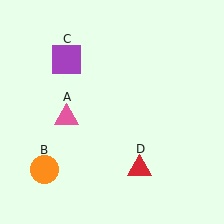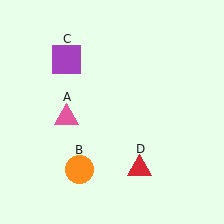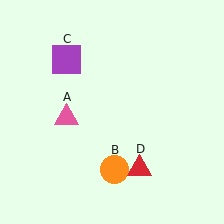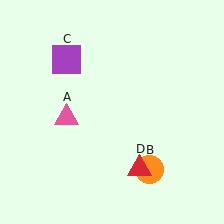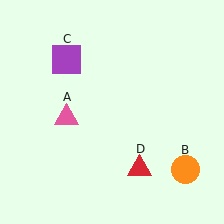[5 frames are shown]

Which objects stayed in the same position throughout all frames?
Pink triangle (object A) and purple square (object C) and red triangle (object D) remained stationary.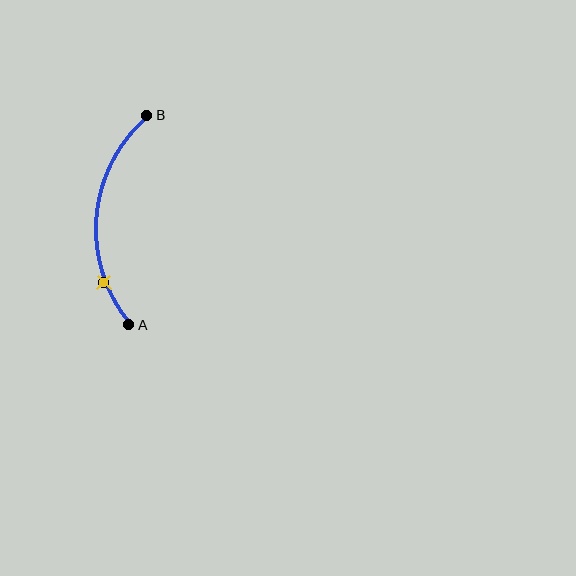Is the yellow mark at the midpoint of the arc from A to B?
No. The yellow mark lies on the arc but is closer to endpoint A. The arc midpoint would be at the point on the curve equidistant along the arc from both A and B.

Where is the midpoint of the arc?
The arc midpoint is the point on the curve farthest from the straight line joining A and B. It sits to the left of that line.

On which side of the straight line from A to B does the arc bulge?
The arc bulges to the left of the straight line connecting A and B.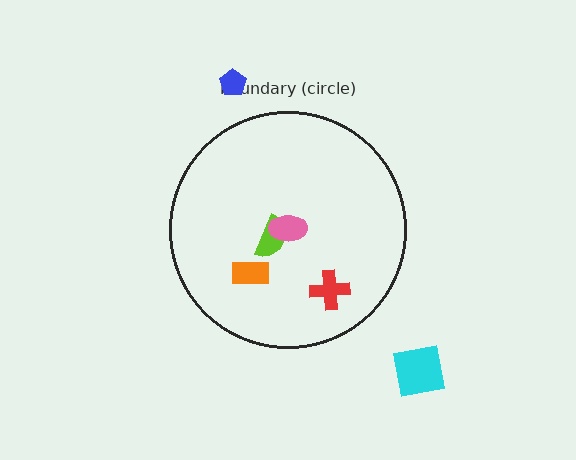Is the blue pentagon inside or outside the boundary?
Outside.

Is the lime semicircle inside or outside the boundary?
Inside.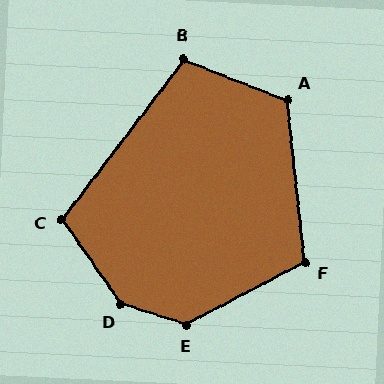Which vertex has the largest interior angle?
D, at approximately 142 degrees.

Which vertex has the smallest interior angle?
B, at approximately 106 degrees.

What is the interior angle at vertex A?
Approximately 117 degrees (obtuse).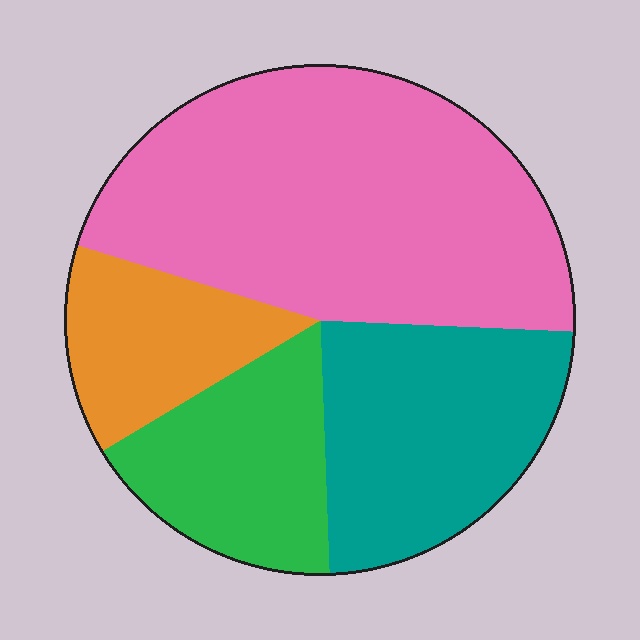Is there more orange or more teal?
Teal.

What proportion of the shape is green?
Green covers 17% of the shape.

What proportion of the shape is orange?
Orange covers 13% of the shape.